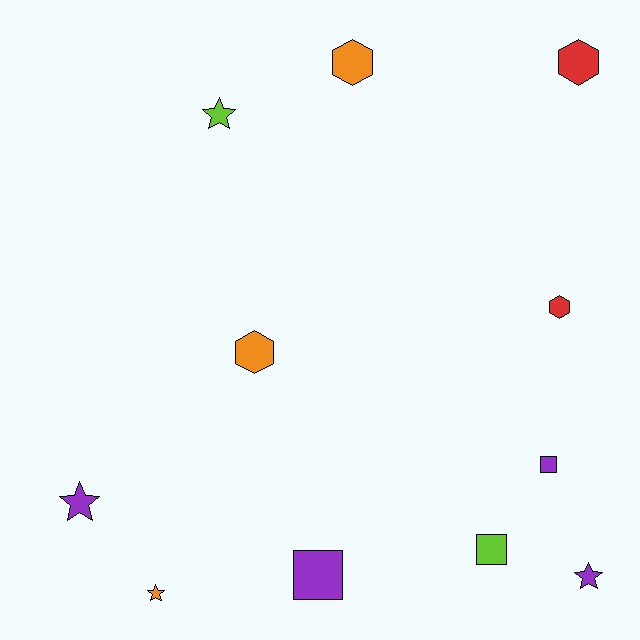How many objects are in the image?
There are 11 objects.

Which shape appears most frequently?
Hexagon, with 4 objects.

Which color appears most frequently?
Purple, with 4 objects.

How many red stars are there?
There are no red stars.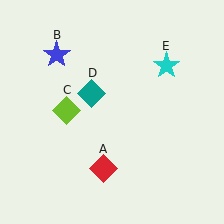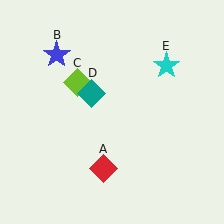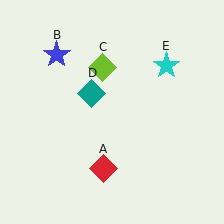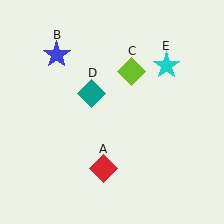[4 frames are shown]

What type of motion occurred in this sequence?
The lime diamond (object C) rotated clockwise around the center of the scene.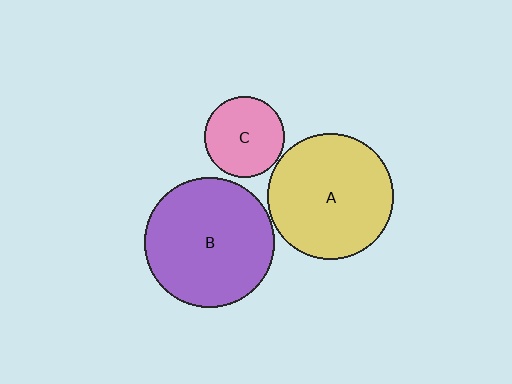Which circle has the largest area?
Circle B (purple).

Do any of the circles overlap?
No, none of the circles overlap.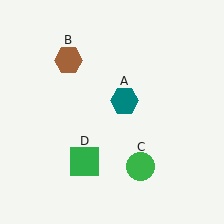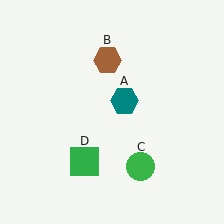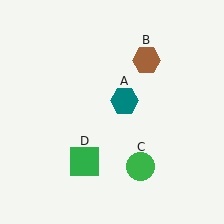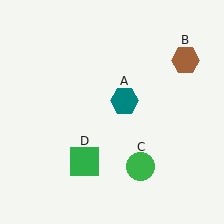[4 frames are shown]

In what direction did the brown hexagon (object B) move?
The brown hexagon (object B) moved right.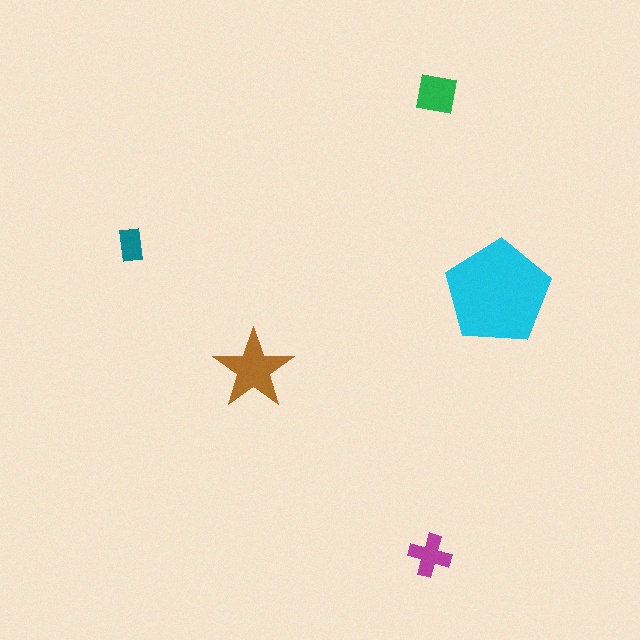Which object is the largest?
The cyan pentagon.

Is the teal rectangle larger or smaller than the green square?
Smaller.